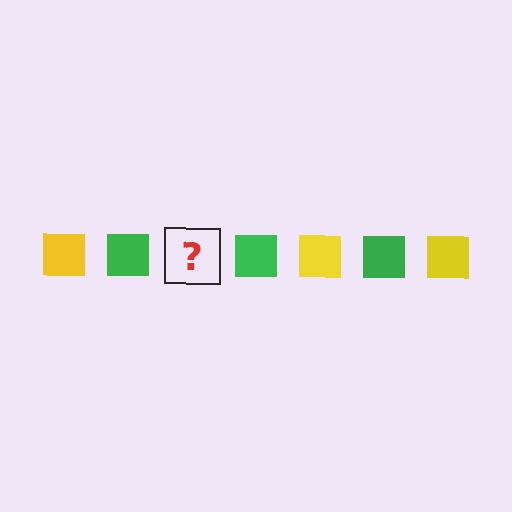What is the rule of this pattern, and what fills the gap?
The rule is that the pattern cycles through yellow, green squares. The gap should be filled with a yellow square.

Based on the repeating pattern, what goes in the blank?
The blank should be a yellow square.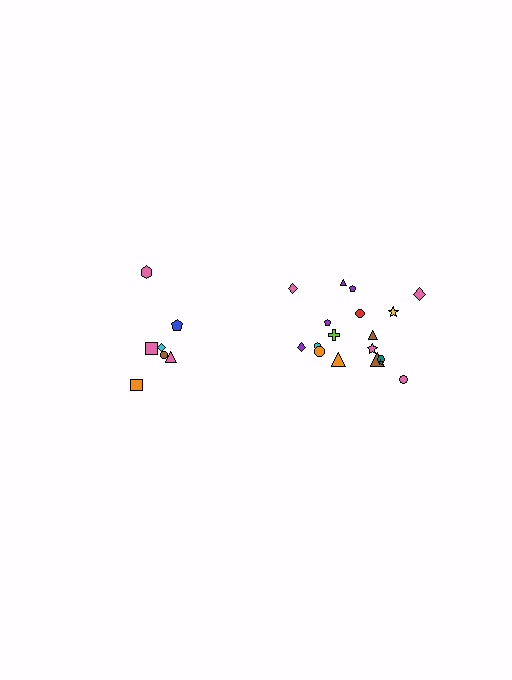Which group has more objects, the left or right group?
The right group.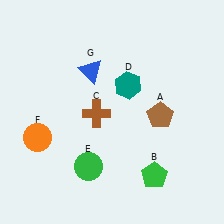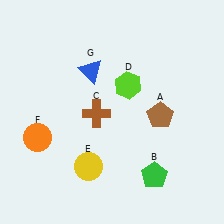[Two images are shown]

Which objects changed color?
D changed from teal to lime. E changed from green to yellow.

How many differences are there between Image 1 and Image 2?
There are 2 differences between the two images.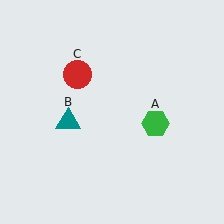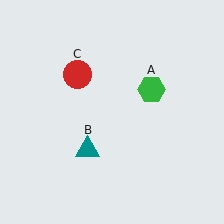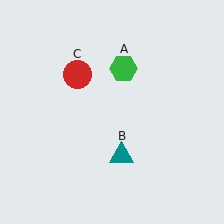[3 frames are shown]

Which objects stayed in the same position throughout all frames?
Red circle (object C) remained stationary.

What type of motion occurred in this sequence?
The green hexagon (object A), teal triangle (object B) rotated counterclockwise around the center of the scene.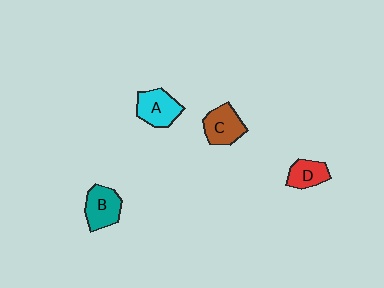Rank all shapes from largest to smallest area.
From largest to smallest: A (cyan), B (teal), C (brown), D (red).